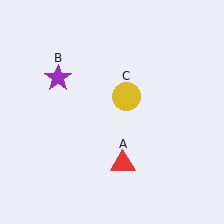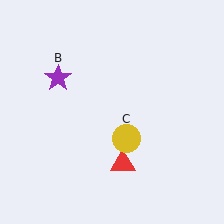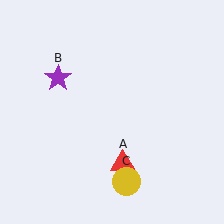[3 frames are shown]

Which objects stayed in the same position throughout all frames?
Red triangle (object A) and purple star (object B) remained stationary.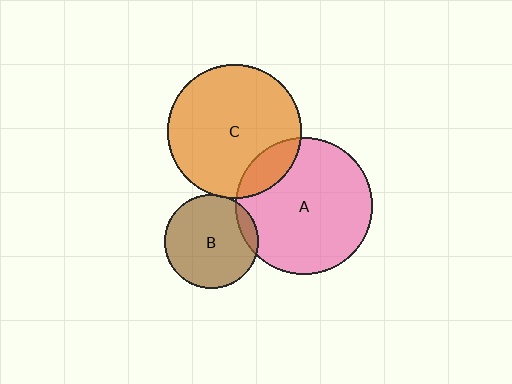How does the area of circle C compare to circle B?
Approximately 2.0 times.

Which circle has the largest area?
Circle A (pink).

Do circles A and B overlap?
Yes.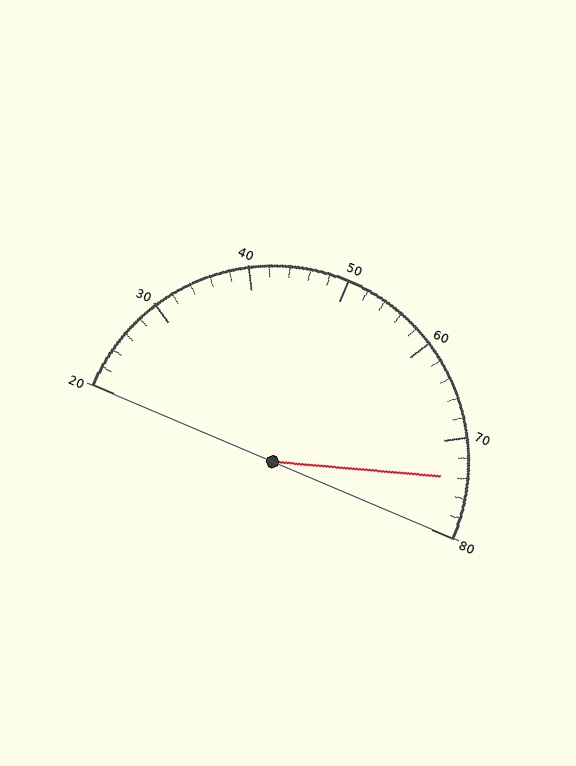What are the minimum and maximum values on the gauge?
The gauge ranges from 20 to 80.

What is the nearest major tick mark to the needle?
The nearest major tick mark is 70.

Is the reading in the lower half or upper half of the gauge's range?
The reading is in the upper half of the range (20 to 80).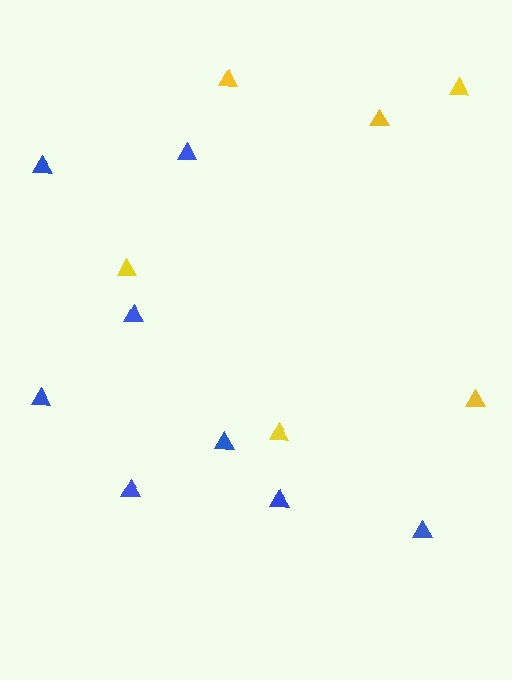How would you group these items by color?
There are 2 groups: one group of yellow triangles (6) and one group of blue triangles (8).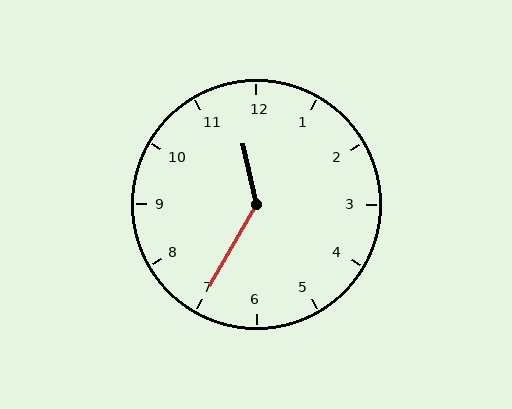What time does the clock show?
11:35.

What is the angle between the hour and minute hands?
Approximately 138 degrees.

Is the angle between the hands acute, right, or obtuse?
It is obtuse.